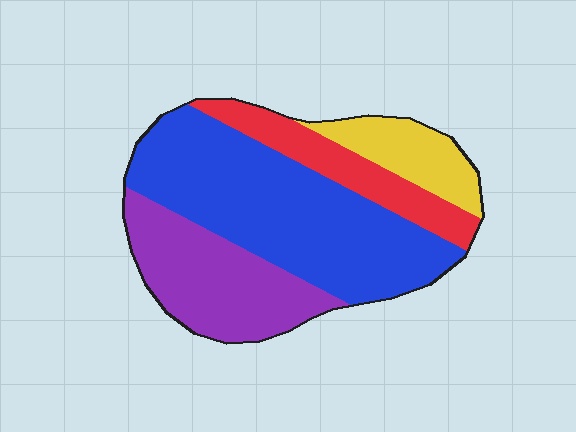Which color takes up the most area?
Blue, at roughly 45%.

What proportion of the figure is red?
Red takes up about one sixth (1/6) of the figure.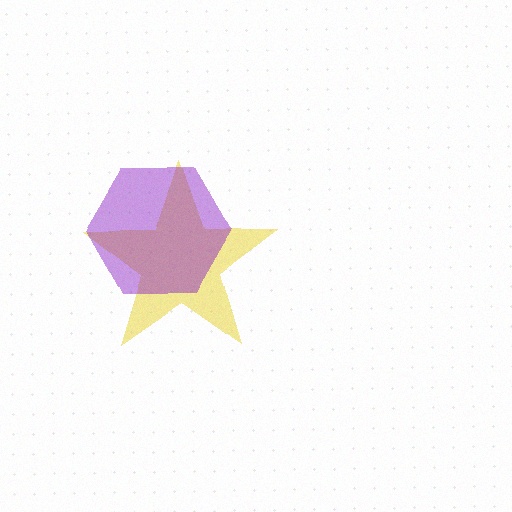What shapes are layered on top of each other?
The layered shapes are: a yellow star, a purple hexagon.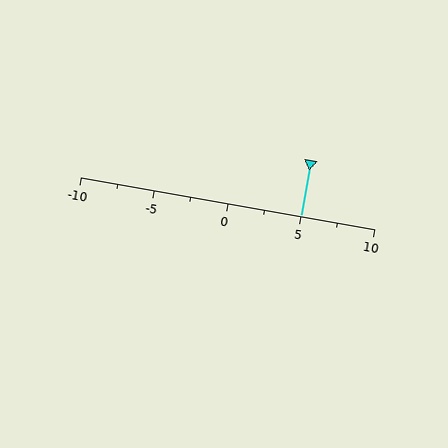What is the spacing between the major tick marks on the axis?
The major ticks are spaced 5 apart.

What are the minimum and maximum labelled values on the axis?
The axis runs from -10 to 10.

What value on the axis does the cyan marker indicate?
The marker indicates approximately 5.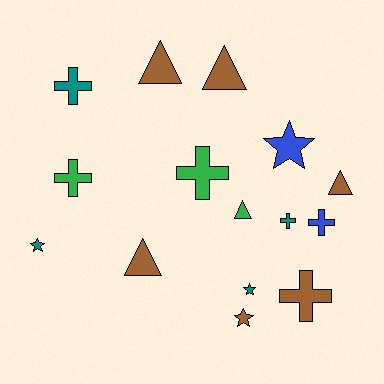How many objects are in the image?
There are 15 objects.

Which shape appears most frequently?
Cross, with 6 objects.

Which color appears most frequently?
Brown, with 6 objects.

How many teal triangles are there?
There are no teal triangles.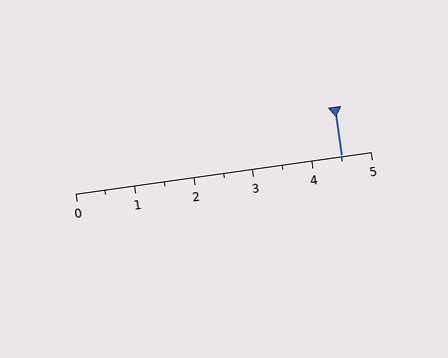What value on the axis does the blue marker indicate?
The marker indicates approximately 4.5.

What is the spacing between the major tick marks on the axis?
The major ticks are spaced 1 apart.